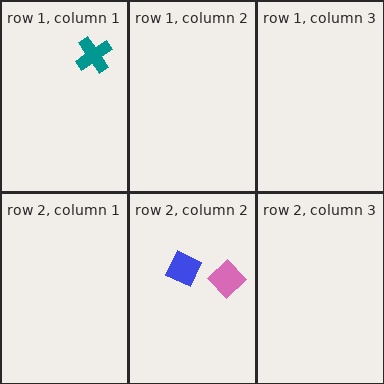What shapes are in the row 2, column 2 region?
The blue diamond, the pink diamond.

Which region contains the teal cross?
The row 1, column 1 region.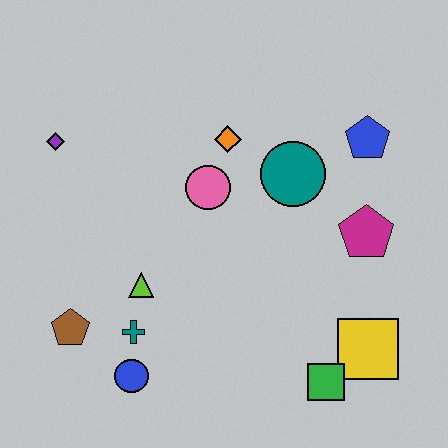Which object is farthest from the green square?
The purple diamond is farthest from the green square.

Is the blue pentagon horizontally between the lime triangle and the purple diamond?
No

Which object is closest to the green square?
The yellow square is closest to the green square.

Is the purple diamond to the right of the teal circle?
No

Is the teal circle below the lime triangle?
No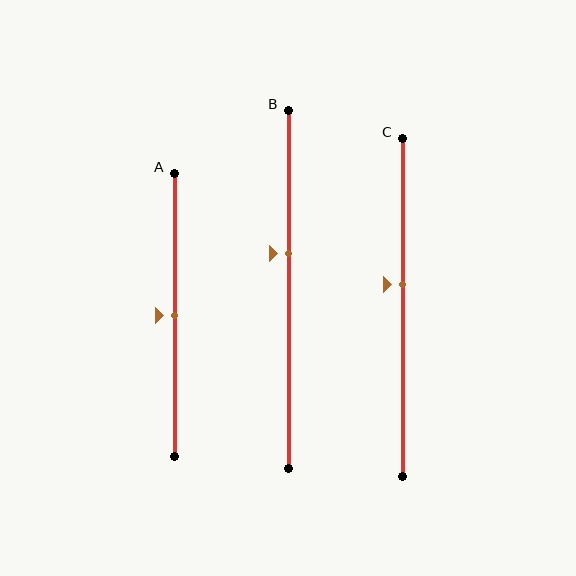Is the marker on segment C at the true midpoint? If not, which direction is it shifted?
No, the marker on segment C is shifted upward by about 7% of the segment length.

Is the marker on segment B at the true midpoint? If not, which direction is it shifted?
No, the marker on segment B is shifted upward by about 10% of the segment length.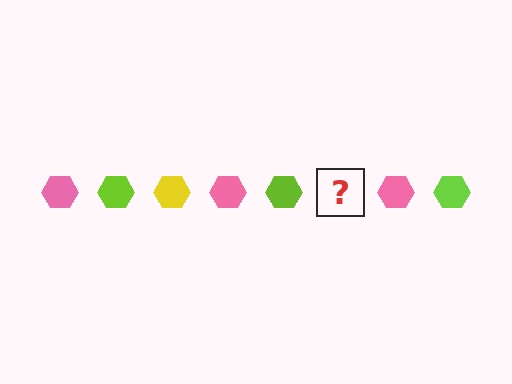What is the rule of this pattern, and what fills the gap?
The rule is that the pattern cycles through pink, lime, yellow hexagons. The gap should be filled with a yellow hexagon.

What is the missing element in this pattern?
The missing element is a yellow hexagon.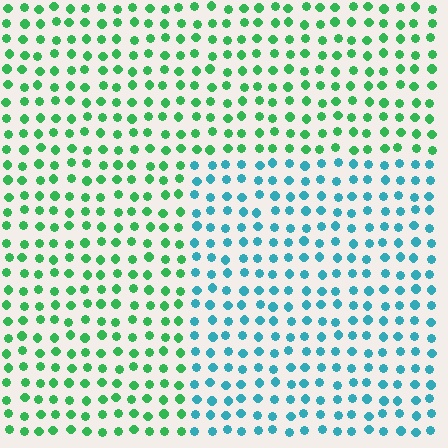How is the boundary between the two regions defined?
The boundary is defined purely by a slight shift in hue (about 51 degrees). Spacing, size, and orientation are identical on both sides.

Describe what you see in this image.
The image is filled with small green elements in a uniform arrangement. A rectangle-shaped region is visible where the elements are tinted to a slightly different hue, forming a subtle color boundary.